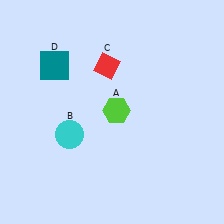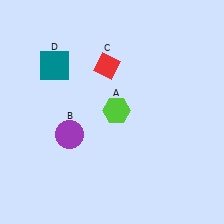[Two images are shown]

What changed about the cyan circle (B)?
In Image 1, B is cyan. In Image 2, it changed to purple.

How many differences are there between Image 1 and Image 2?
There is 1 difference between the two images.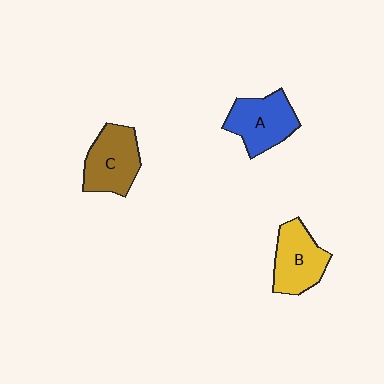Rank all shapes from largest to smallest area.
From largest to smallest: C (brown), A (blue), B (yellow).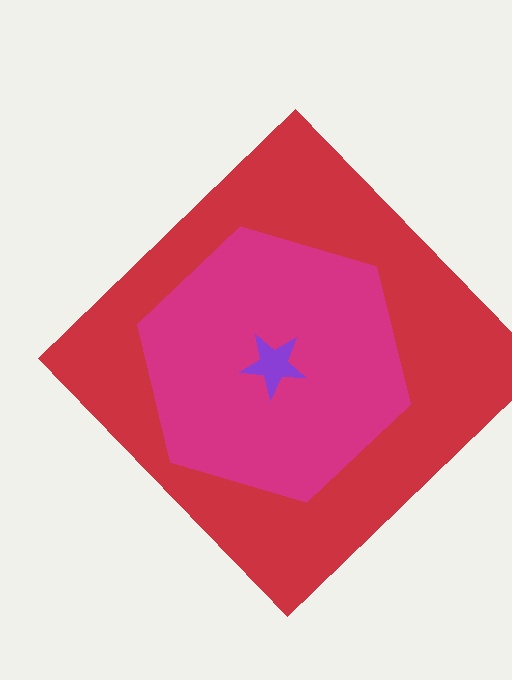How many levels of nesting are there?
3.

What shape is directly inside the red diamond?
The magenta hexagon.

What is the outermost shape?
The red diamond.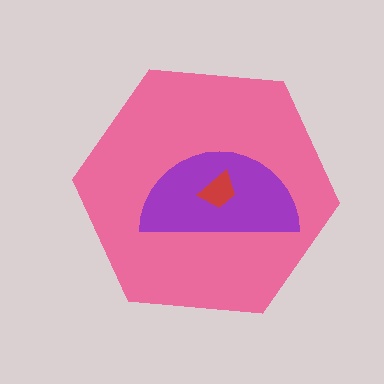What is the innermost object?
The red trapezoid.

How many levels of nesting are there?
3.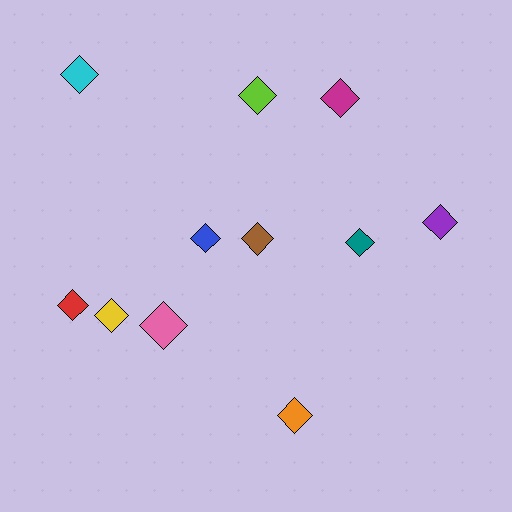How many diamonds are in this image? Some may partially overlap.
There are 11 diamonds.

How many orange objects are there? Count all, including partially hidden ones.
There is 1 orange object.